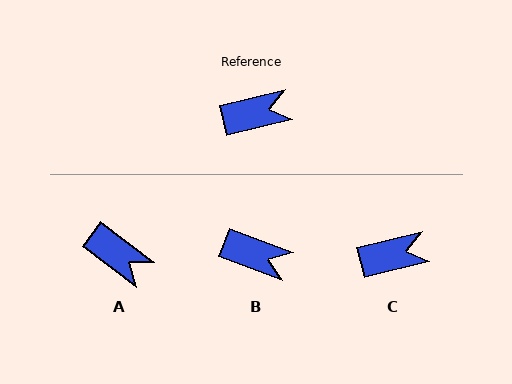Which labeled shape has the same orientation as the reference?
C.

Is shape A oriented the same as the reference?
No, it is off by about 51 degrees.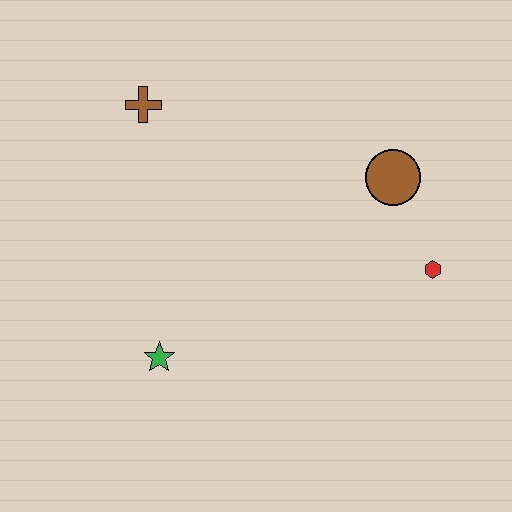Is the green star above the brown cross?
No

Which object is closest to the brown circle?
The red hexagon is closest to the brown circle.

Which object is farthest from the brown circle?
The green star is farthest from the brown circle.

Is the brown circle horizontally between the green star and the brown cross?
No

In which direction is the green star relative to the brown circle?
The green star is to the left of the brown circle.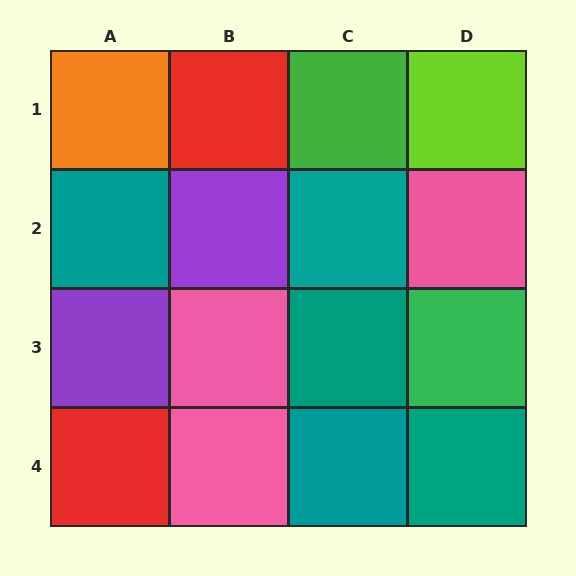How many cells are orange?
1 cell is orange.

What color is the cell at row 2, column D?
Pink.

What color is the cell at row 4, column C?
Teal.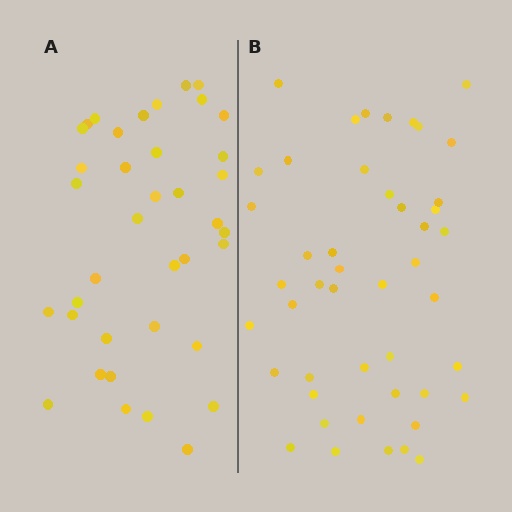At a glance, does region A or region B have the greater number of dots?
Region B (the right region) has more dots.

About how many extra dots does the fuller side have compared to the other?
Region B has roughly 8 or so more dots than region A.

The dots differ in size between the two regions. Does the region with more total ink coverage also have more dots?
No. Region A has more total ink coverage because its dots are larger, but region B actually contains more individual dots. Total area can be misleading — the number of items is what matters here.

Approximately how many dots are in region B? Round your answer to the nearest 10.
About 50 dots. (The exact count is 46, which rounds to 50.)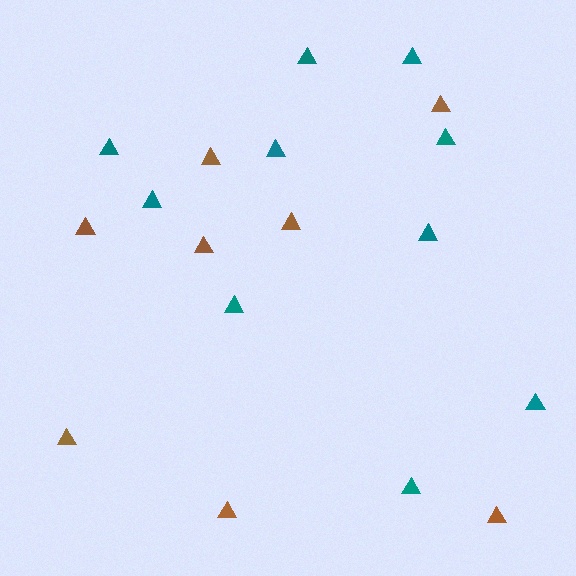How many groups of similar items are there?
There are 2 groups: one group of brown triangles (8) and one group of teal triangles (10).